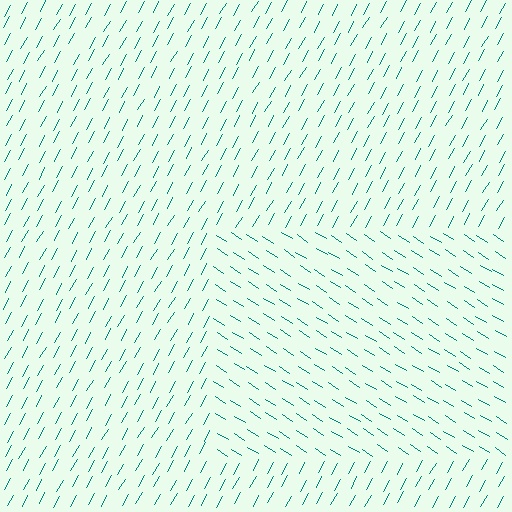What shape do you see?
I see a rectangle.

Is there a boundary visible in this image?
Yes, there is a texture boundary formed by a change in line orientation.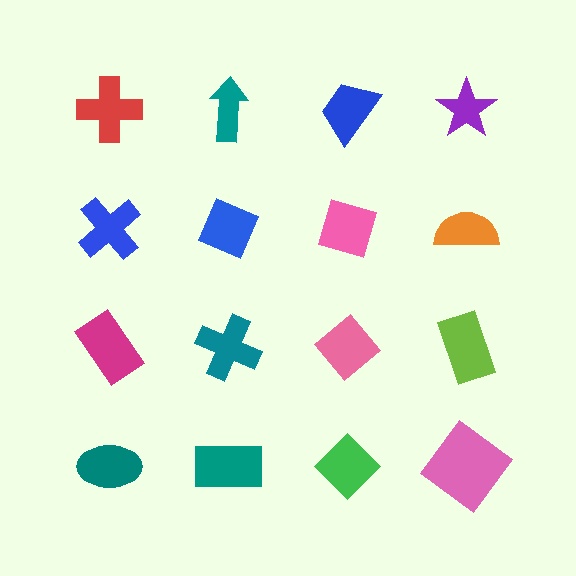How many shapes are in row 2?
4 shapes.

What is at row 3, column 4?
A lime rectangle.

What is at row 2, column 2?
A blue diamond.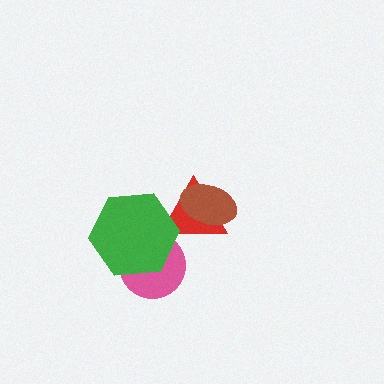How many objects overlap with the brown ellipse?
1 object overlaps with the brown ellipse.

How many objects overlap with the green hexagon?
2 objects overlap with the green hexagon.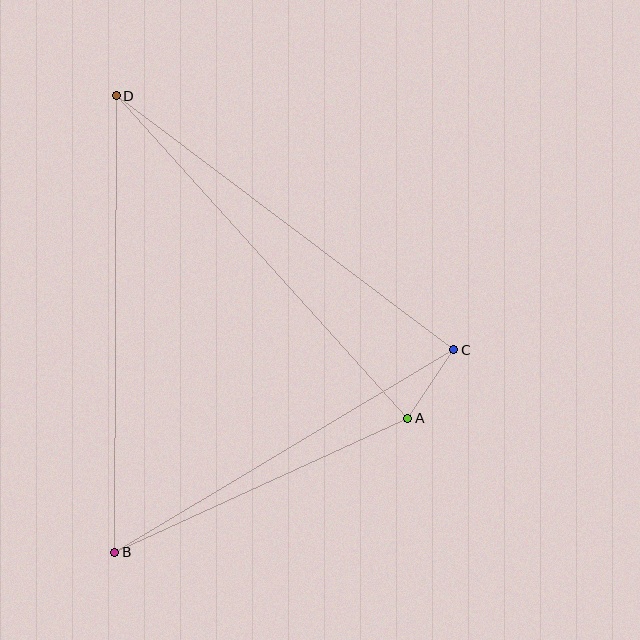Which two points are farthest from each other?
Points B and D are farthest from each other.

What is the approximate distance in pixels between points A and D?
The distance between A and D is approximately 435 pixels.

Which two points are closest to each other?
Points A and C are closest to each other.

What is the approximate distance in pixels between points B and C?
The distance between B and C is approximately 395 pixels.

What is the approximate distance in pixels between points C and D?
The distance between C and D is approximately 422 pixels.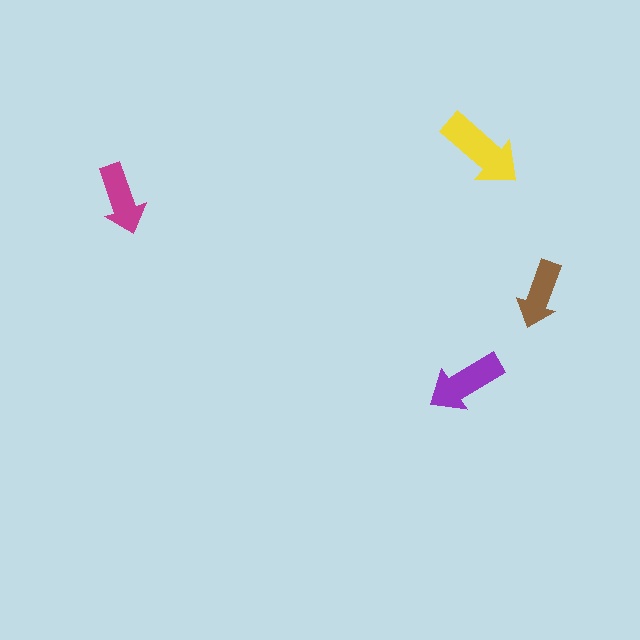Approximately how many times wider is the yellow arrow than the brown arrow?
About 1.5 times wider.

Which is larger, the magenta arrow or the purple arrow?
The purple one.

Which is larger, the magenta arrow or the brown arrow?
The magenta one.